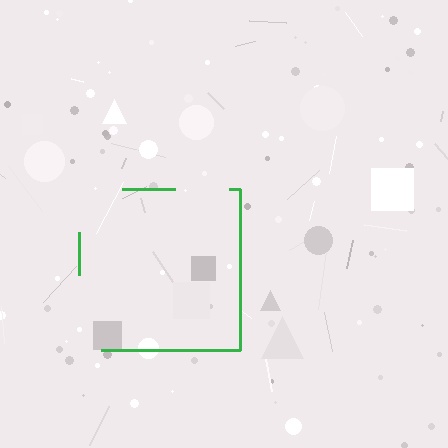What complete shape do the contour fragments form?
The contour fragments form a square.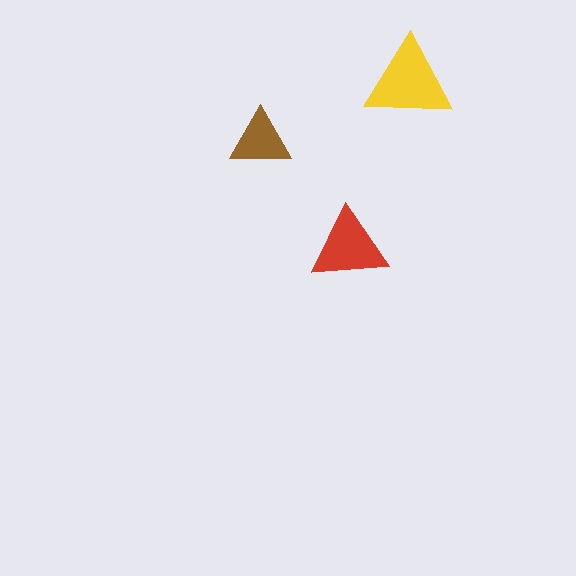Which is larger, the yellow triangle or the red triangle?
The yellow one.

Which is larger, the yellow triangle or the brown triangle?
The yellow one.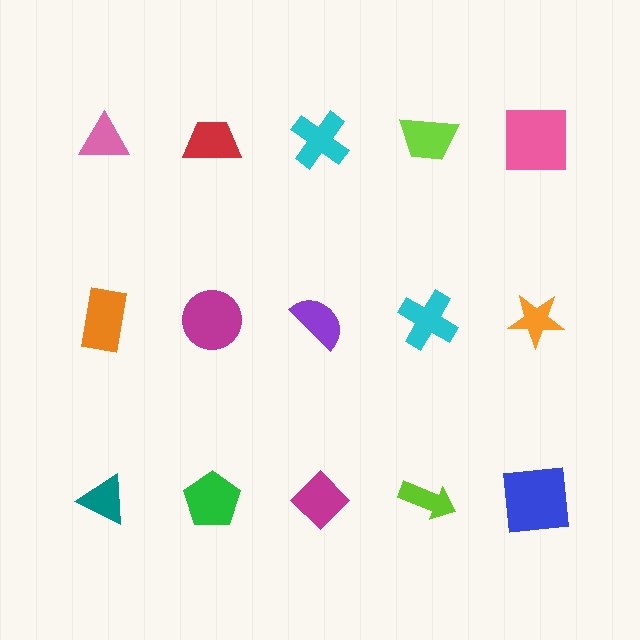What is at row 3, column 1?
A teal triangle.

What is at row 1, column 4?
A lime trapezoid.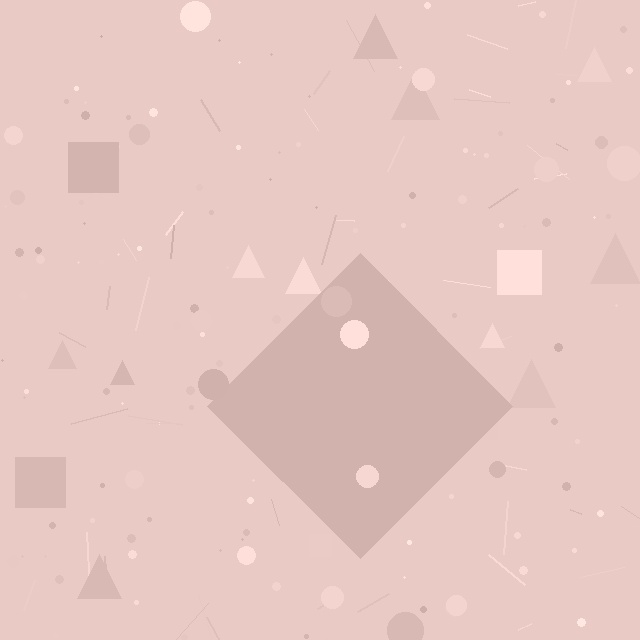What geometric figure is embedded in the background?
A diamond is embedded in the background.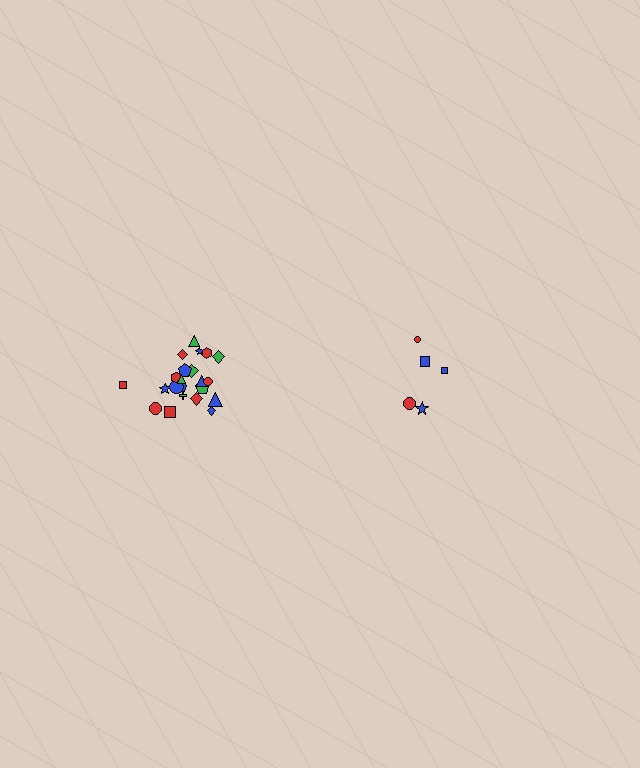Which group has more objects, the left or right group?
The left group.